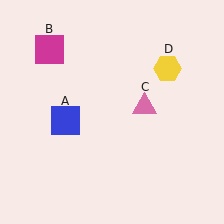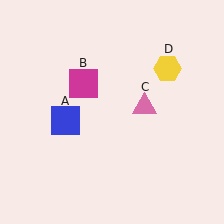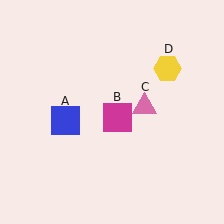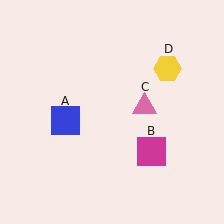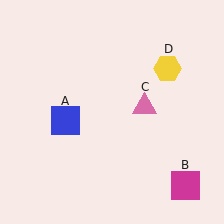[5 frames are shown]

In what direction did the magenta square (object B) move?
The magenta square (object B) moved down and to the right.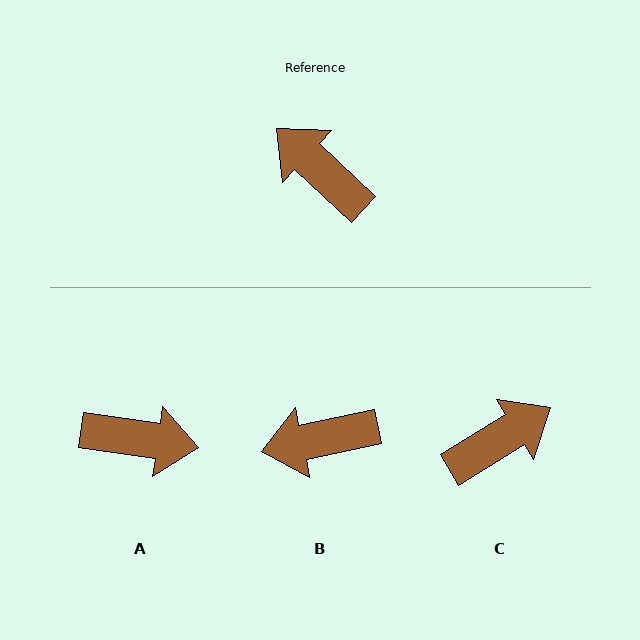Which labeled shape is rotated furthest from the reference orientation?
A, about 145 degrees away.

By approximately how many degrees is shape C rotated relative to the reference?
Approximately 105 degrees clockwise.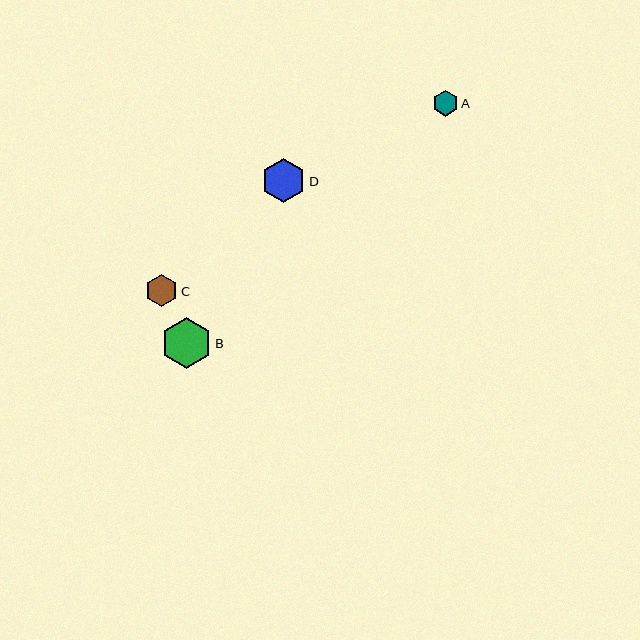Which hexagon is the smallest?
Hexagon A is the smallest with a size of approximately 26 pixels.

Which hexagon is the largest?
Hexagon B is the largest with a size of approximately 51 pixels.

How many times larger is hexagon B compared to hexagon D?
Hexagon B is approximately 1.1 times the size of hexagon D.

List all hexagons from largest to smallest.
From largest to smallest: B, D, C, A.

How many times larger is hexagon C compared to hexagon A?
Hexagon C is approximately 1.2 times the size of hexagon A.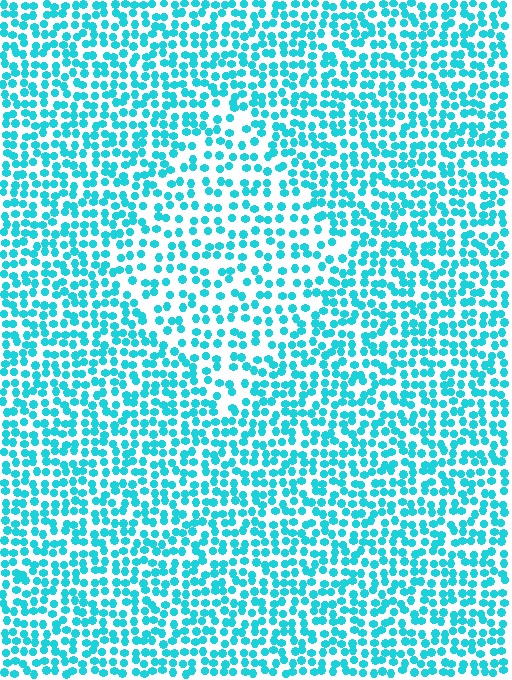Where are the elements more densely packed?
The elements are more densely packed outside the diamond boundary.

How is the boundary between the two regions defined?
The boundary is defined by a change in element density (approximately 1.6x ratio). All elements are the same color, size, and shape.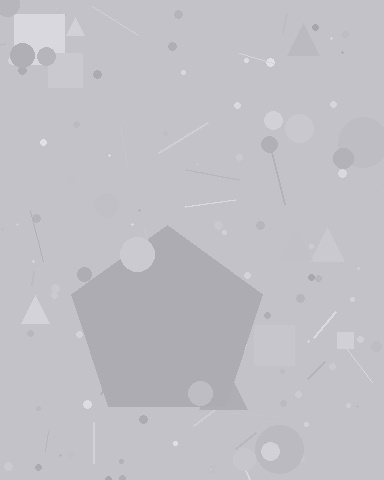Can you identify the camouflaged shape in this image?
The camouflaged shape is a pentagon.